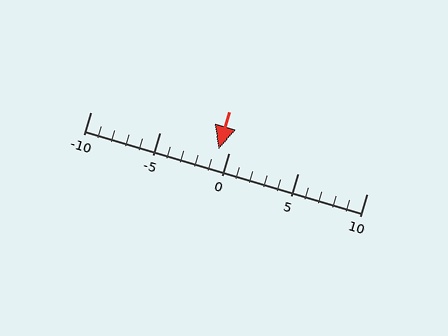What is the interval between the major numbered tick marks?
The major tick marks are spaced 5 units apart.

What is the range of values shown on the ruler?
The ruler shows values from -10 to 10.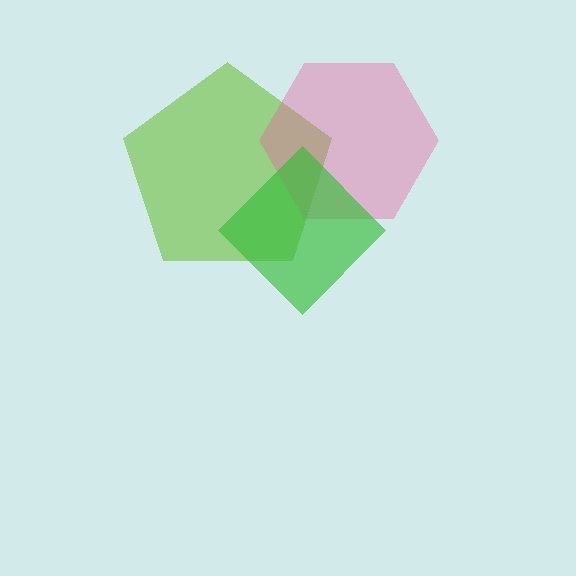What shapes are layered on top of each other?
The layered shapes are: a lime pentagon, a pink hexagon, a green diamond.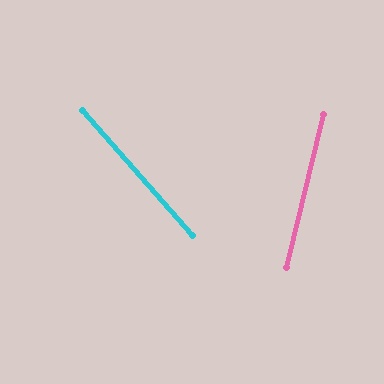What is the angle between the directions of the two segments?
Approximately 55 degrees.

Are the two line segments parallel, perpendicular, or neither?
Neither parallel nor perpendicular — they differ by about 55°.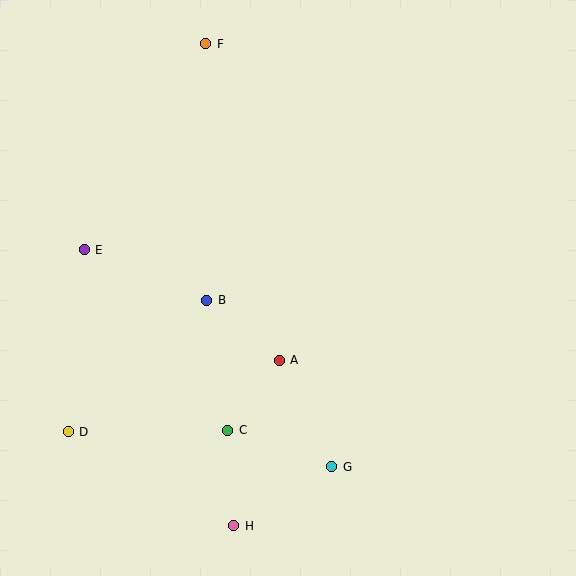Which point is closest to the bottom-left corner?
Point D is closest to the bottom-left corner.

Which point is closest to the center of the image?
Point A at (279, 360) is closest to the center.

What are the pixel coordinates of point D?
Point D is at (68, 432).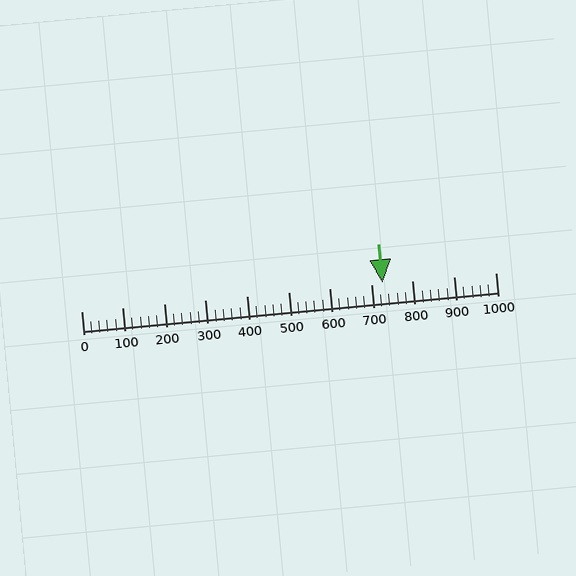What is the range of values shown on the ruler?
The ruler shows values from 0 to 1000.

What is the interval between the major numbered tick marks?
The major tick marks are spaced 100 units apart.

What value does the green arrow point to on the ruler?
The green arrow points to approximately 726.